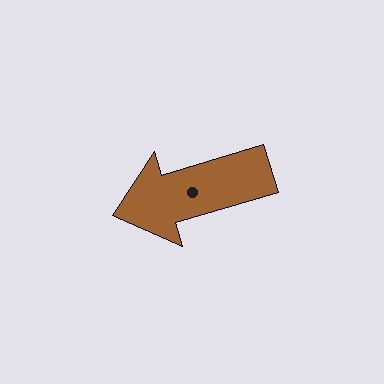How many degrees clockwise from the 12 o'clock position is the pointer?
Approximately 253 degrees.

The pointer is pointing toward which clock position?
Roughly 8 o'clock.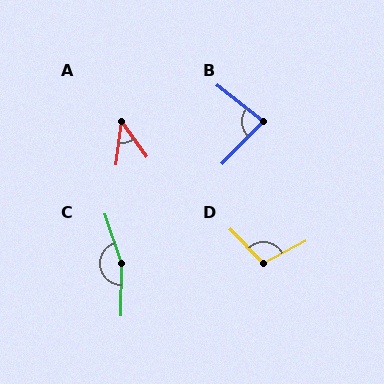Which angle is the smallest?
A, at approximately 42 degrees.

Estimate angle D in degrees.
Approximately 106 degrees.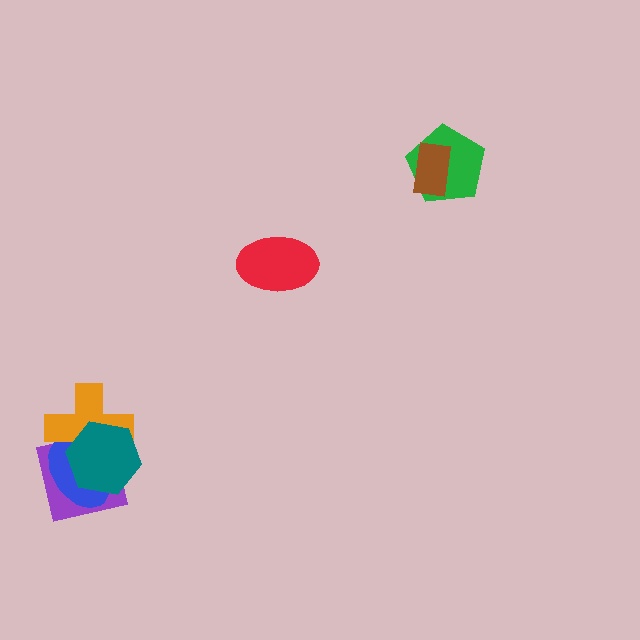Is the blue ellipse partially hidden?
Yes, it is partially covered by another shape.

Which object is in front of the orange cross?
The teal hexagon is in front of the orange cross.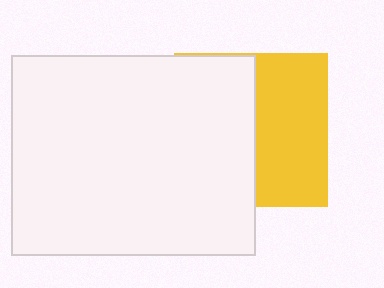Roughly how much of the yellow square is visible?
About half of it is visible (roughly 47%).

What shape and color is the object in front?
The object in front is a white rectangle.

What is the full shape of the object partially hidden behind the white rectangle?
The partially hidden object is a yellow square.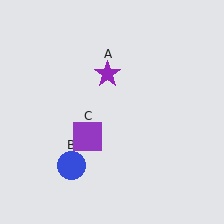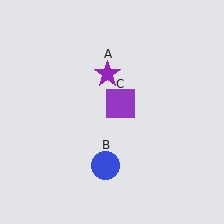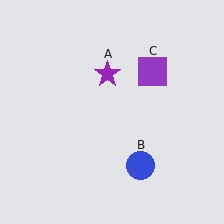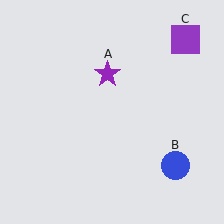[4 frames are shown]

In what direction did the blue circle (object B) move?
The blue circle (object B) moved right.